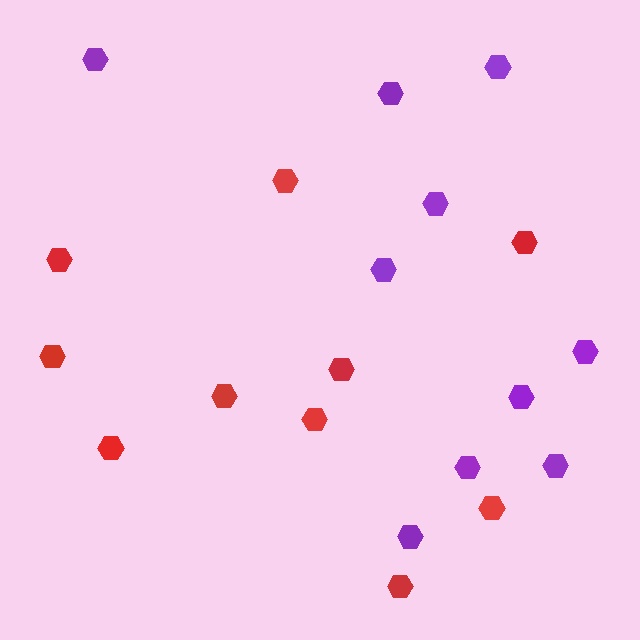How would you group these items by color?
There are 2 groups: one group of red hexagons (10) and one group of purple hexagons (10).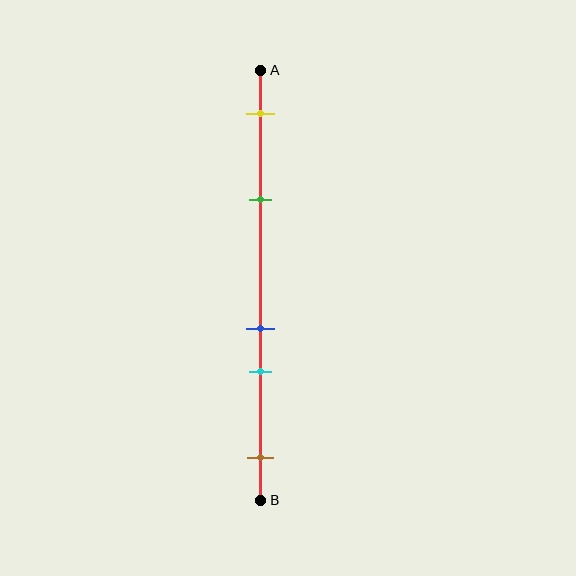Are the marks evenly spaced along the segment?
No, the marks are not evenly spaced.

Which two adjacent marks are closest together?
The blue and cyan marks are the closest adjacent pair.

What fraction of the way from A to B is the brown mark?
The brown mark is approximately 90% (0.9) of the way from A to B.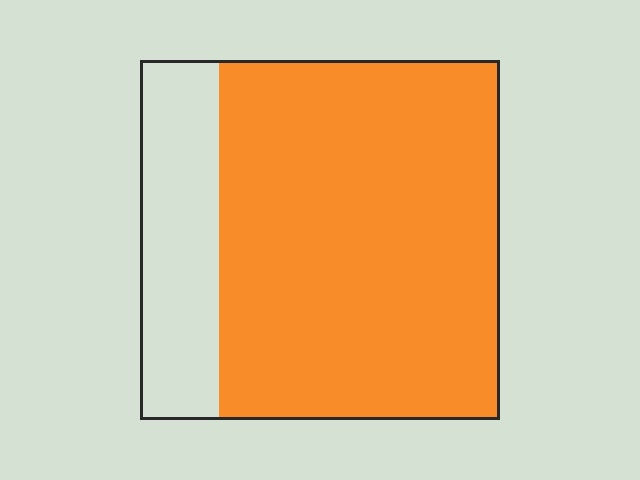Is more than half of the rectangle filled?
Yes.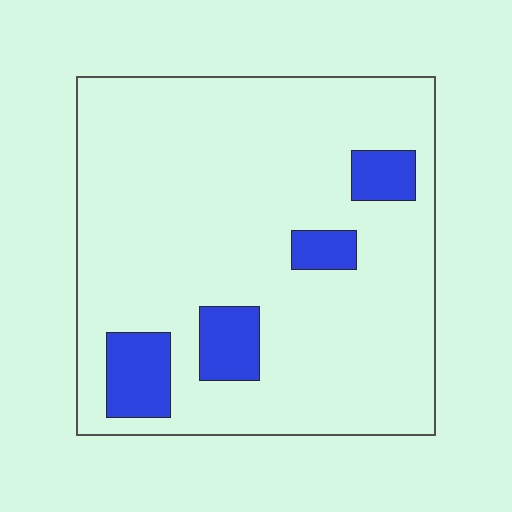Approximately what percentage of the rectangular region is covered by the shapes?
Approximately 10%.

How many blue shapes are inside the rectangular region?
4.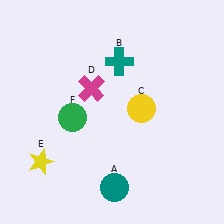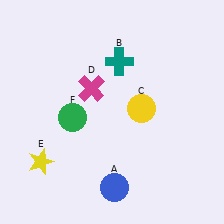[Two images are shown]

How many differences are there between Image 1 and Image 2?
There is 1 difference between the two images.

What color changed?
The circle (A) changed from teal in Image 1 to blue in Image 2.